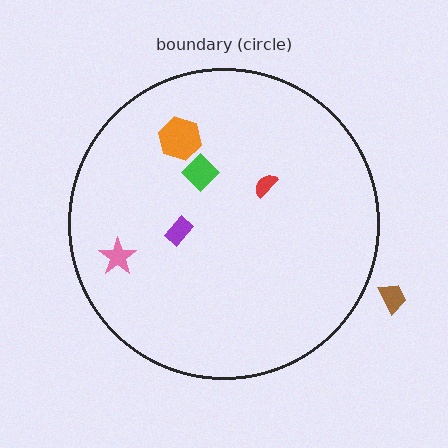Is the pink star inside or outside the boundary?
Inside.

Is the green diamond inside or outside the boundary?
Inside.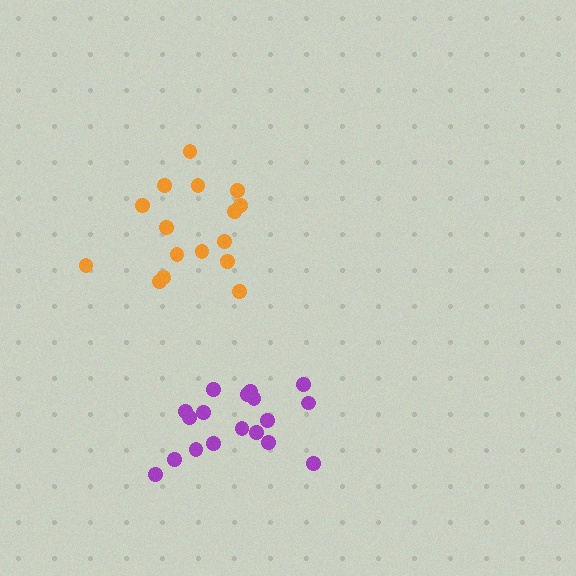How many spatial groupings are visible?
There are 2 spatial groupings.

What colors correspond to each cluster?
The clusters are colored: purple, orange.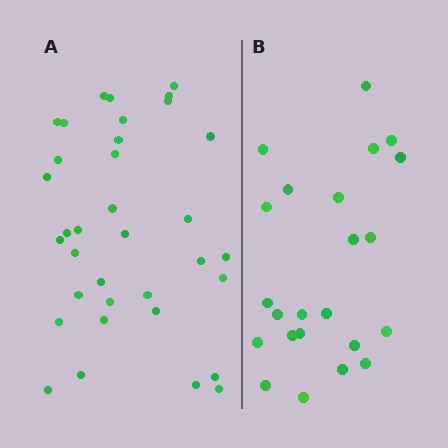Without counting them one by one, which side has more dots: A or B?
Region A (the left region) has more dots.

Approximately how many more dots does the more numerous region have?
Region A has roughly 12 or so more dots than region B.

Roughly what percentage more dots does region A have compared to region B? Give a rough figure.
About 50% more.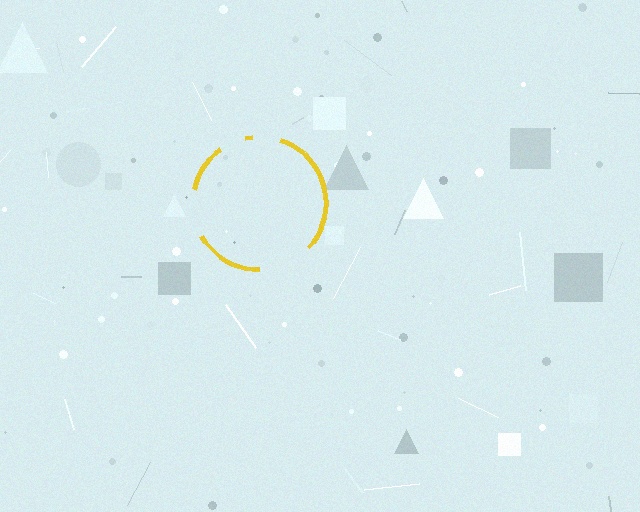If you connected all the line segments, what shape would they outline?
They would outline a circle.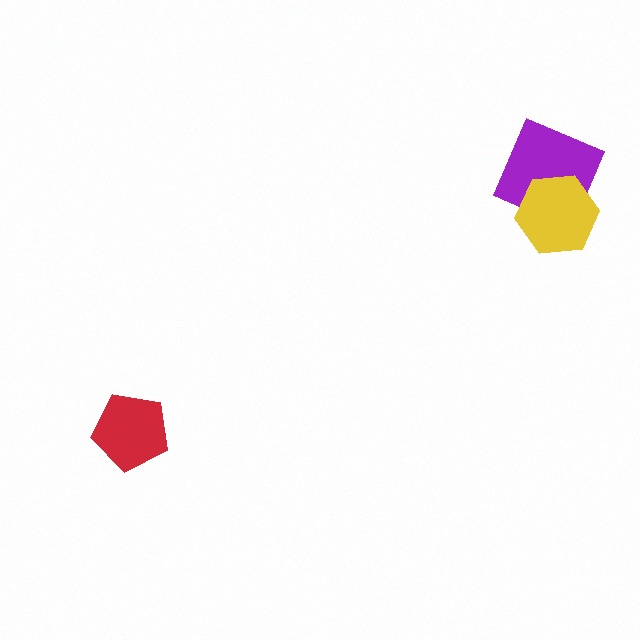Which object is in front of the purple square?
The yellow hexagon is in front of the purple square.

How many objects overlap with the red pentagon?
0 objects overlap with the red pentagon.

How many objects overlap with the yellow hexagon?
1 object overlaps with the yellow hexagon.